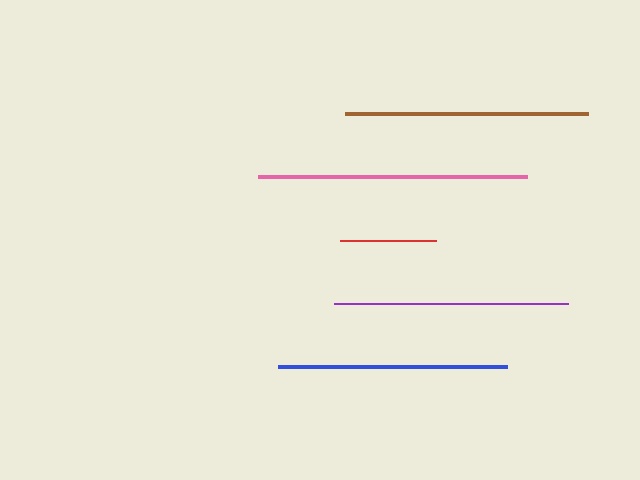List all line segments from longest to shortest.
From longest to shortest: pink, brown, purple, blue, red.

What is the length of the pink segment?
The pink segment is approximately 270 pixels long.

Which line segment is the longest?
The pink line is the longest at approximately 270 pixels.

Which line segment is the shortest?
The red line is the shortest at approximately 96 pixels.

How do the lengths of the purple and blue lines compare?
The purple and blue lines are approximately the same length.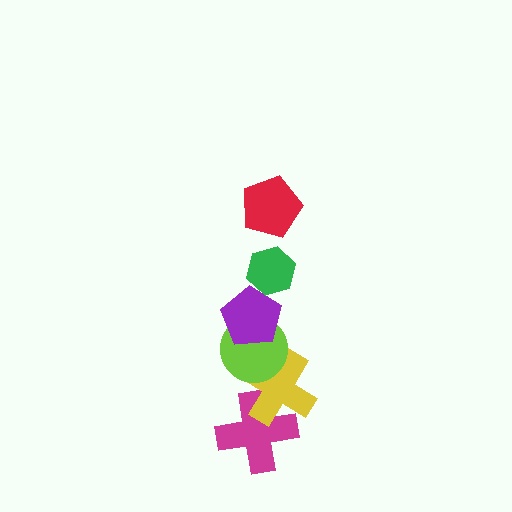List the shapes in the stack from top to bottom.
From top to bottom: the red pentagon, the green hexagon, the purple pentagon, the lime circle, the yellow cross, the magenta cross.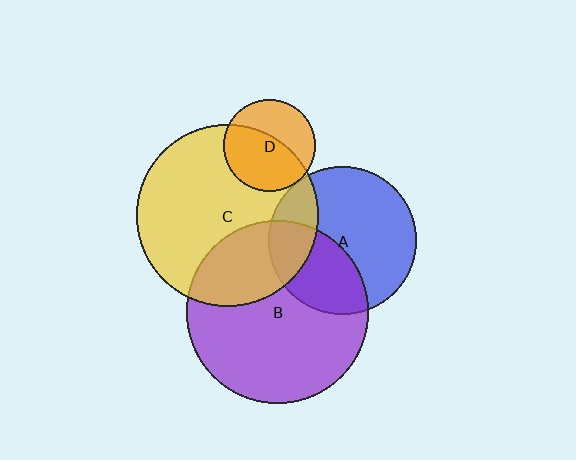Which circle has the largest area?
Circle B (purple).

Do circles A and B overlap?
Yes.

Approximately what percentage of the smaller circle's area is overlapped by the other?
Approximately 35%.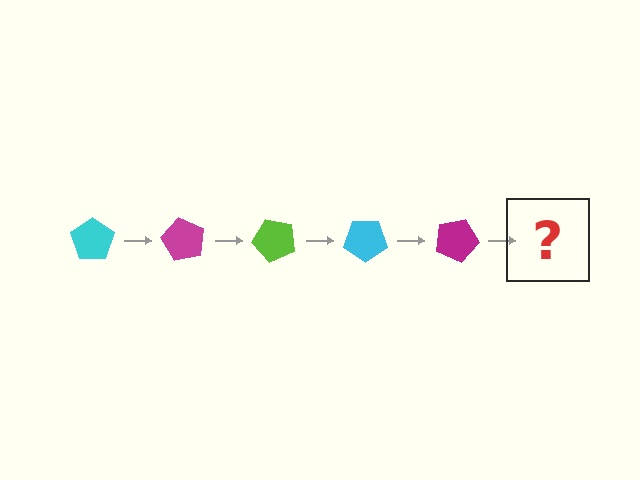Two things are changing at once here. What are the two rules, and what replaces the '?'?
The two rules are that it rotates 60 degrees each step and the color cycles through cyan, magenta, and lime. The '?' should be a lime pentagon, rotated 300 degrees from the start.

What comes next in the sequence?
The next element should be a lime pentagon, rotated 300 degrees from the start.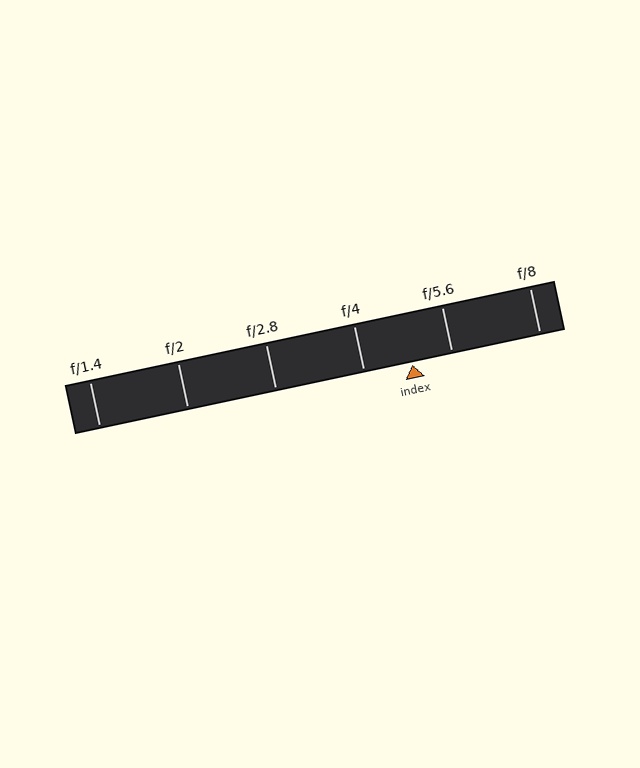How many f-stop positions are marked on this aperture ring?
There are 6 f-stop positions marked.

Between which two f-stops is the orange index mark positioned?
The index mark is between f/4 and f/5.6.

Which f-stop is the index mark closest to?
The index mark is closest to f/5.6.